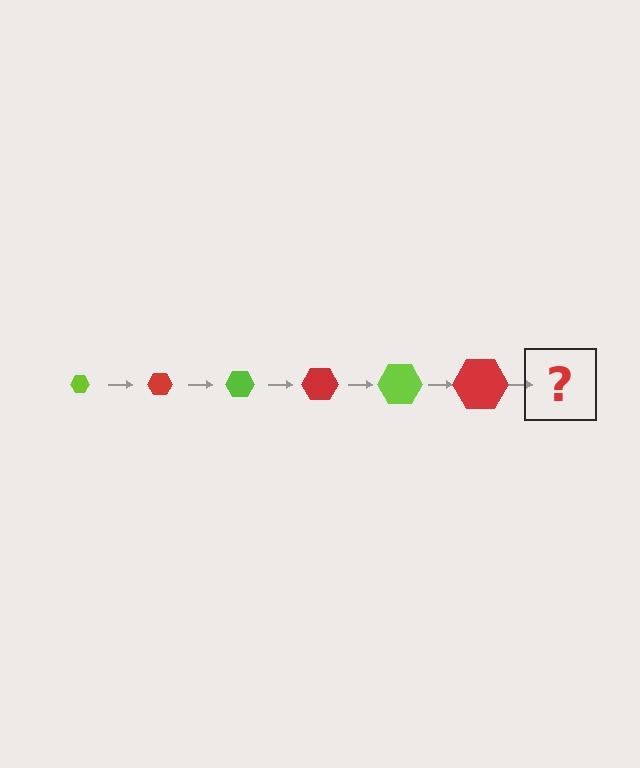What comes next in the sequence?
The next element should be a lime hexagon, larger than the previous one.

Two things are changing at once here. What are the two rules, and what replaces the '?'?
The two rules are that the hexagon grows larger each step and the color cycles through lime and red. The '?' should be a lime hexagon, larger than the previous one.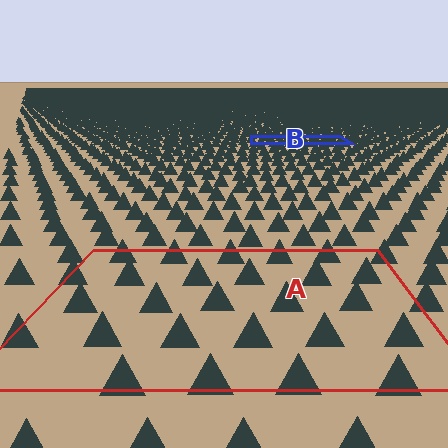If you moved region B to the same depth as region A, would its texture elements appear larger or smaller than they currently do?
They would appear larger. At a closer depth, the same texture elements are projected at a bigger on-screen size.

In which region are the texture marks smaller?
The texture marks are smaller in region B, because it is farther away.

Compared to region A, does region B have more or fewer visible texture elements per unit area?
Region B has more texture elements per unit area — they are packed more densely because it is farther away.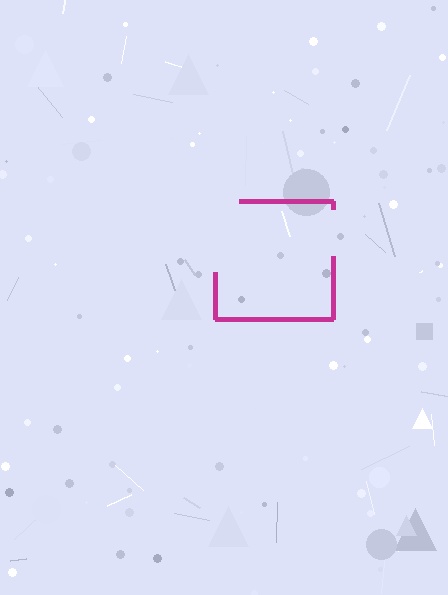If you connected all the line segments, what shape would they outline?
They would outline a square.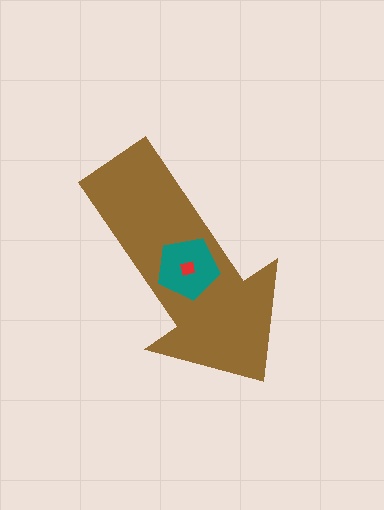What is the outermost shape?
The brown arrow.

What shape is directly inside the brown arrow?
The teal pentagon.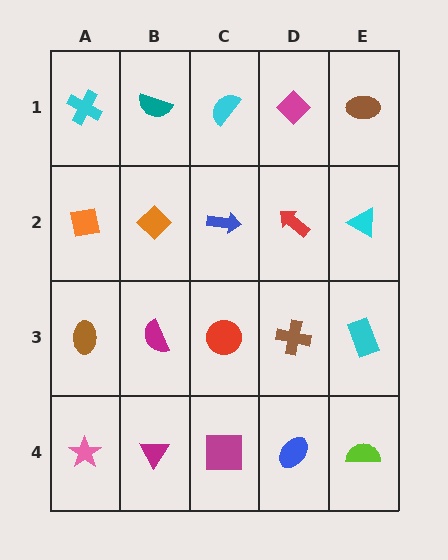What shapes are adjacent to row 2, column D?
A magenta diamond (row 1, column D), a brown cross (row 3, column D), a blue arrow (row 2, column C), a cyan triangle (row 2, column E).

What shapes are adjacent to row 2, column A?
A cyan cross (row 1, column A), a brown ellipse (row 3, column A), an orange diamond (row 2, column B).